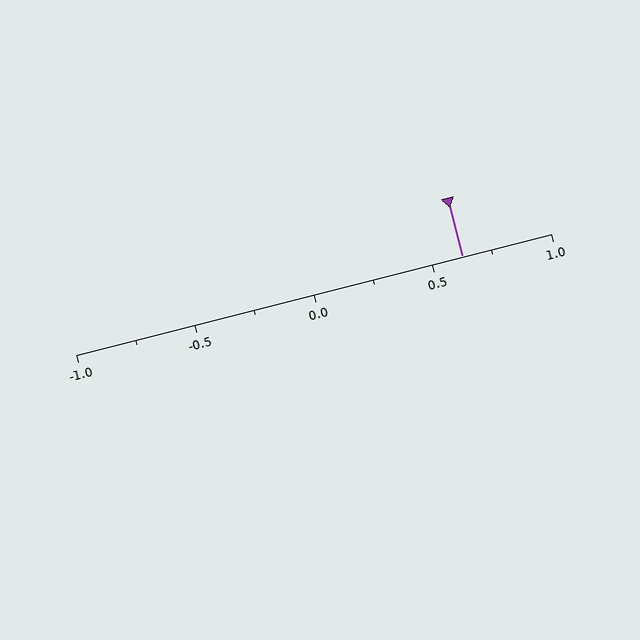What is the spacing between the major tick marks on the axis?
The major ticks are spaced 0.5 apart.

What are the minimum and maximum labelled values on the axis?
The axis runs from -1.0 to 1.0.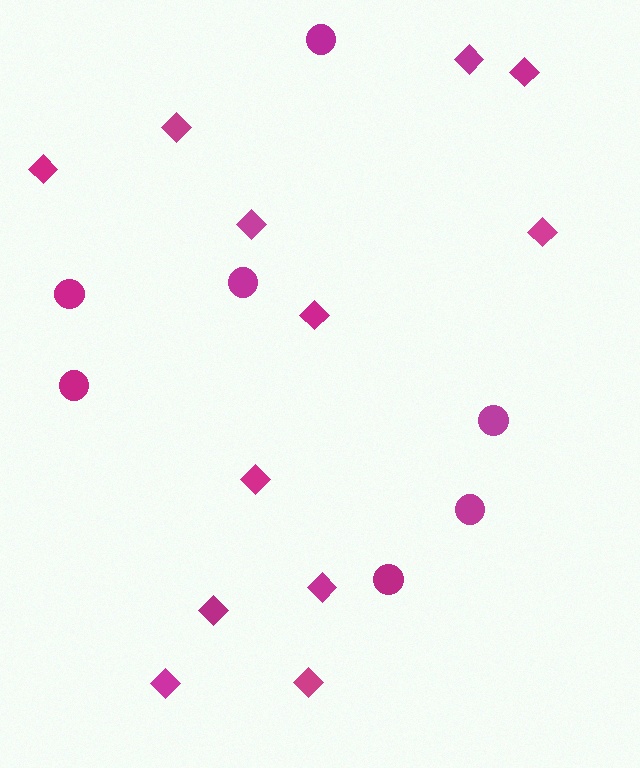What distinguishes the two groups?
There are 2 groups: one group of diamonds (12) and one group of circles (7).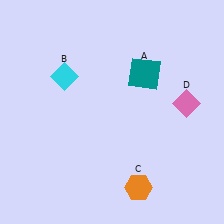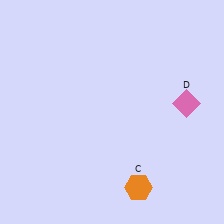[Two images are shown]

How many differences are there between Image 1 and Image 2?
There are 2 differences between the two images.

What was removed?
The teal square (A), the cyan diamond (B) were removed in Image 2.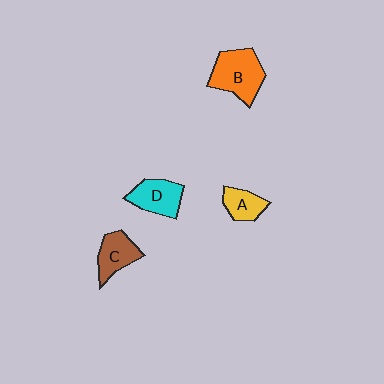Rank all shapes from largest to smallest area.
From largest to smallest: B (orange), D (cyan), C (brown), A (yellow).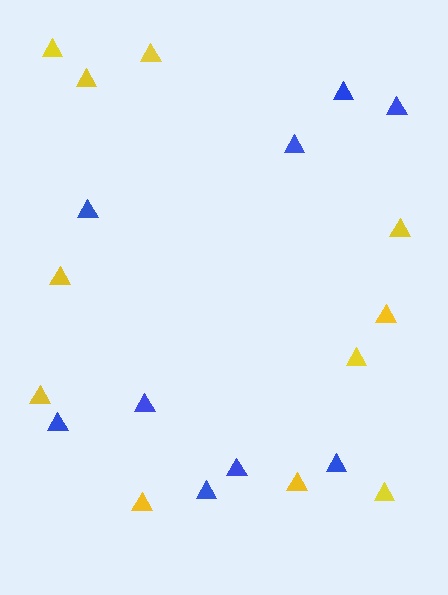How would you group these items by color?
There are 2 groups: one group of yellow triangles (11) and one group of blue triangles (9).